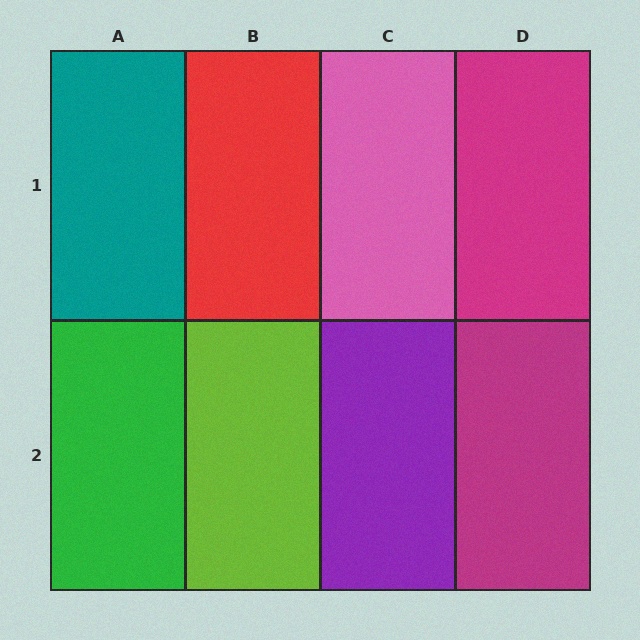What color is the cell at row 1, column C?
Pink.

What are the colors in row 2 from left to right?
Green, lime, purple, magenta.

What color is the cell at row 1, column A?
Teal.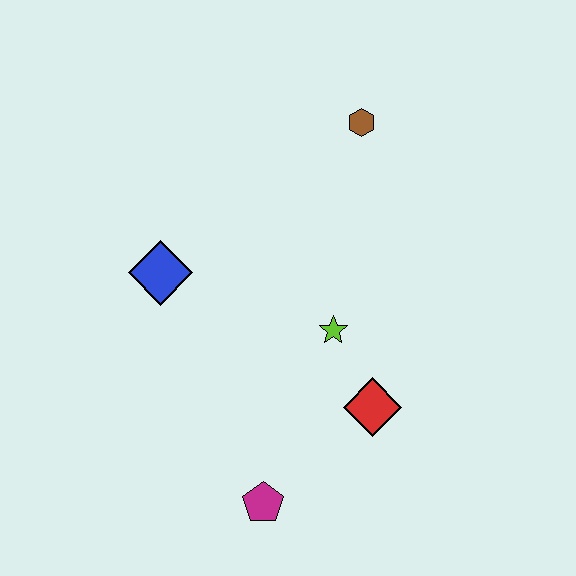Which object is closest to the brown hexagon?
The lime star is closest to the brown hexagon.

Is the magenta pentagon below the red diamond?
Yes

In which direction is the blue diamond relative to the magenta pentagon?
The blue diamond is above the magenta pentagon.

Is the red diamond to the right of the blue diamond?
Yes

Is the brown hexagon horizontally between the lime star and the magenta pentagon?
No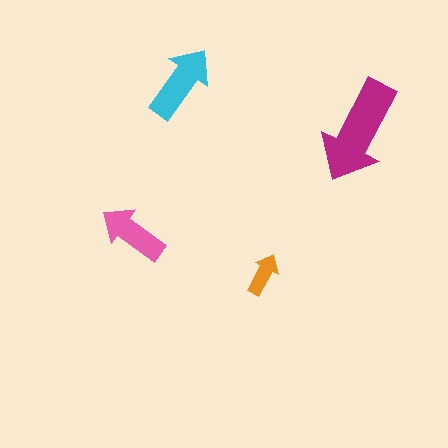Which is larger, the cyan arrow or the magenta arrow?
The magenta one.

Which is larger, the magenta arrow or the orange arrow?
The magenta one.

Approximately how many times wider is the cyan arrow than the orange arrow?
About 2 times wider.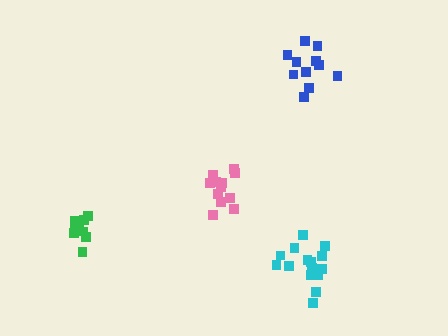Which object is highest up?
The blue cluster is topmost.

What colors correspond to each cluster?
The clusters are colored: pink, blue, cyan, green.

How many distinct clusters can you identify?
There are 4 distinct clusters.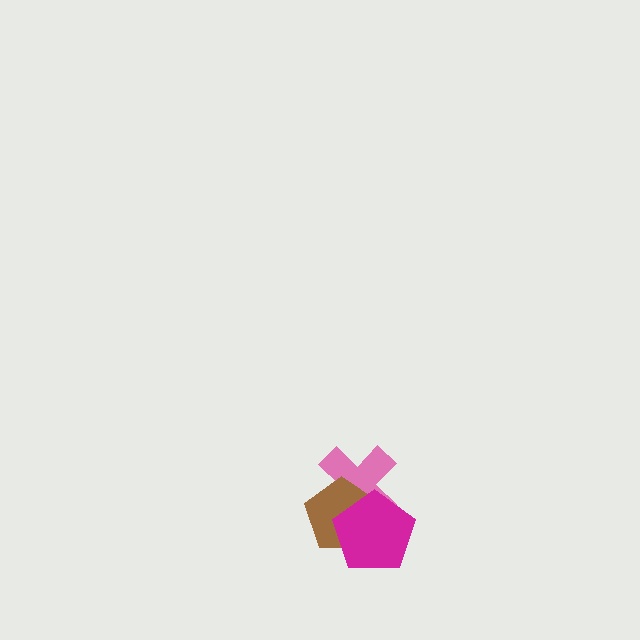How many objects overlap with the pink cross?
2 objects overlap with the pink cross.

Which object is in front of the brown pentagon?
The magenta pentagon is in front of the brown pentagon.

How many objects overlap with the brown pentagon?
2 objects overlap with the brown pentagon.